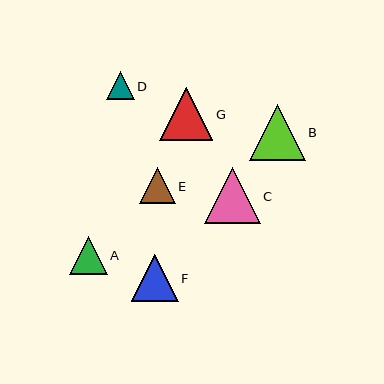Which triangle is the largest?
Triangle B is the largest with a size of approximately 56 pixels.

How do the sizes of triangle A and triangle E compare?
Triangle A and triangle E are approximately the same size.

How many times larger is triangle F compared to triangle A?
Triangle F is approximately 1.2 times the size of triangle A.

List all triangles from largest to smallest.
From largest to smallest: B, C, G, F, A, E, D.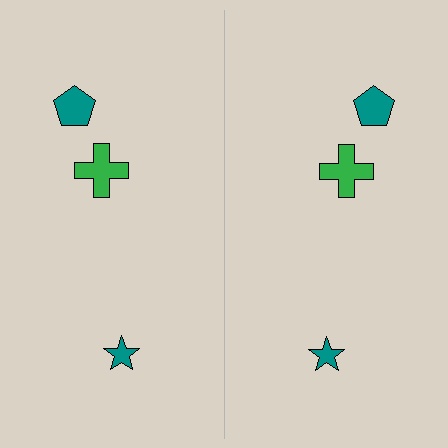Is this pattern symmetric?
Yes, this pattern has bilateral (reflection) symmetry.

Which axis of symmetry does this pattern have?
The pattern has a vertical axis of symmetry running through the center of the image.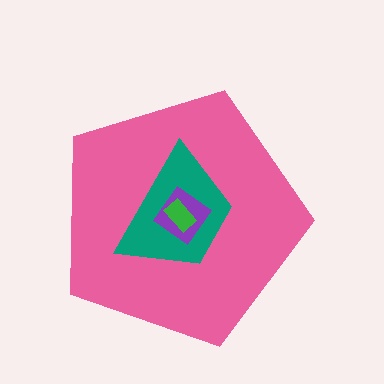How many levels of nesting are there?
4.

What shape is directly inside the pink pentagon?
The teal trapezoid.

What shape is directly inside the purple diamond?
The green rectangle.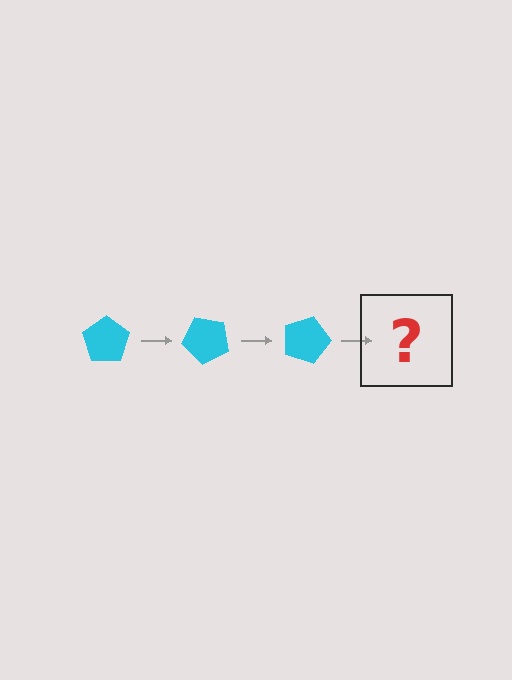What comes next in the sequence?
The next element should be a cyan pentagon rotated 135 degrees.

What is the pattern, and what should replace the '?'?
The pattern is that the pentagon rotates 45 degrees each step. The '?' should be a cyan pentagon rotated 135 degrees.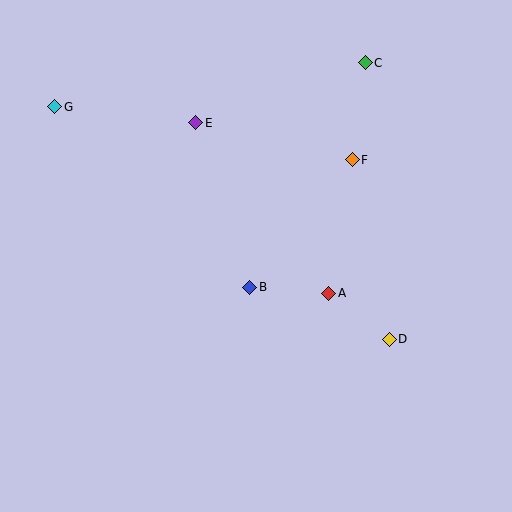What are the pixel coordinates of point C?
Point C is at (365, 63).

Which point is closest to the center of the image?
Point B at (250, 287) is closest to the center.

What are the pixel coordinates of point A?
Point A is at (329, 293).